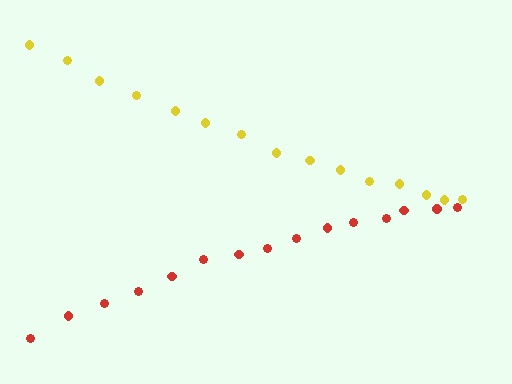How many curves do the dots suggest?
There are 2 distinct paths.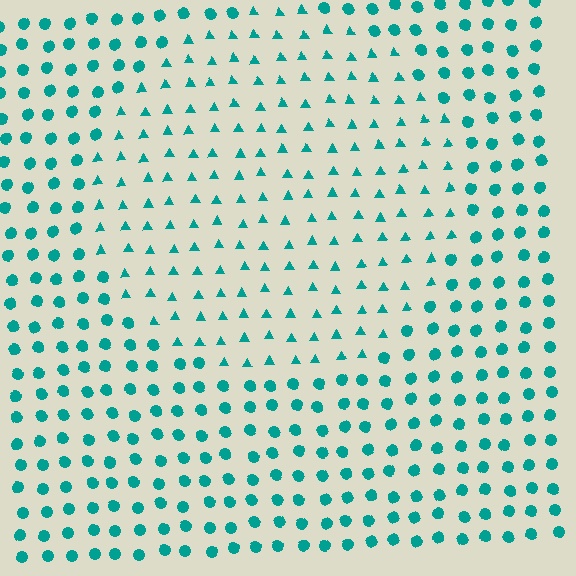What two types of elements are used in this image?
The image uses triangles inside the circle region and circles outside it.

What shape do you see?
I see a circle.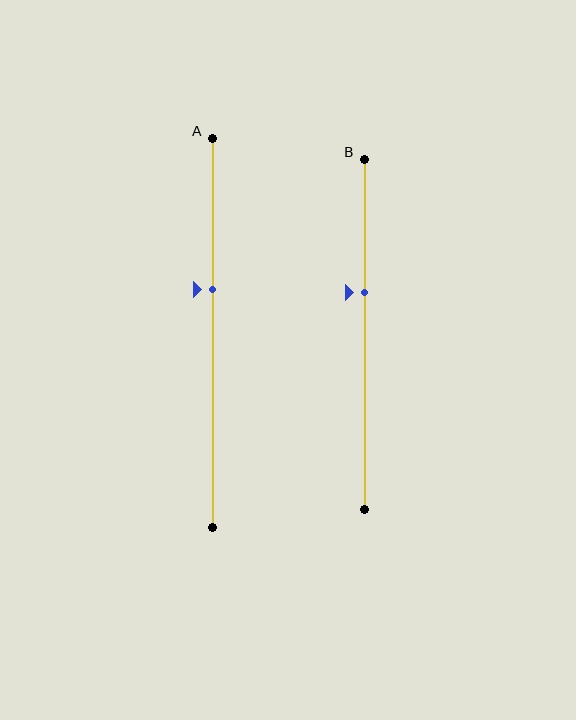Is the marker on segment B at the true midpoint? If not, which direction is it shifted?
No, the marker on segment B is shifted upward by about 12% of the segment length.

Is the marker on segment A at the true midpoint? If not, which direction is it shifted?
No, the marker on segment A is shifted upward by about 11% of the segment length.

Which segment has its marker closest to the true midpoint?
Segment A has its marker closest to the true midpoint.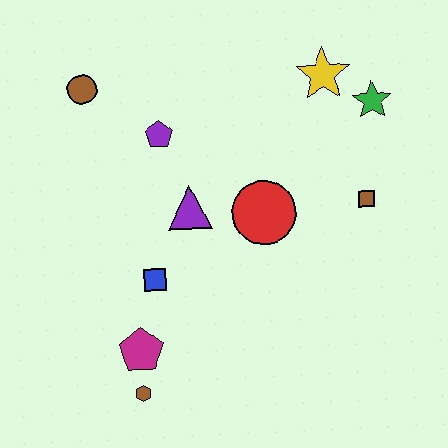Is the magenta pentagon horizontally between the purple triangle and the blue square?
No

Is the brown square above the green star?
No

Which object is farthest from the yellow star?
The brown hexagon is farthest from the yellow star.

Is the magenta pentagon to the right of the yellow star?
No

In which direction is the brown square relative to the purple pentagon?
The brown square is to the right of the purple pentagon.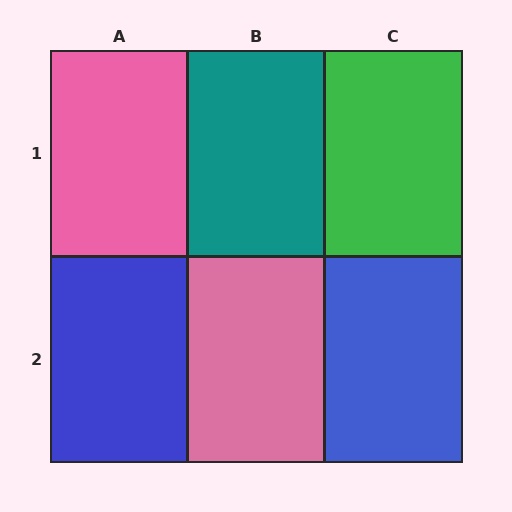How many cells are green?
1 cell is green.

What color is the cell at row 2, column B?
Pink.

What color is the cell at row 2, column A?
Blue.